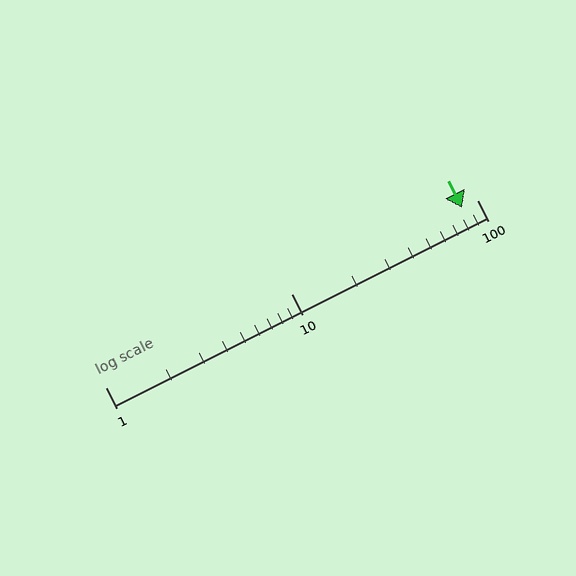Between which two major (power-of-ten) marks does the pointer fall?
The pointer is between 10 and 100.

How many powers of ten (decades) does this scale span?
The scale spans 2 decades, from 1 to 100.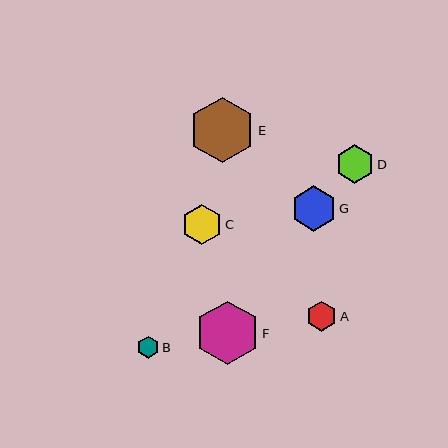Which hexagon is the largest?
Hexagon E is the largest with a size of approximately 66 pixels.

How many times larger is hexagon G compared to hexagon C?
Hexagon G is approximately 1.1 times the size of hexagon C.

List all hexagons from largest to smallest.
From largest to smallest: E, F, G, C, D, A, B.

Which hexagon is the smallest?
Hexagon B is the smallest with a size of approximately 22 pixels.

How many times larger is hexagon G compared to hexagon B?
Hexagon G is approximately 2.0 times the size of hexagon B.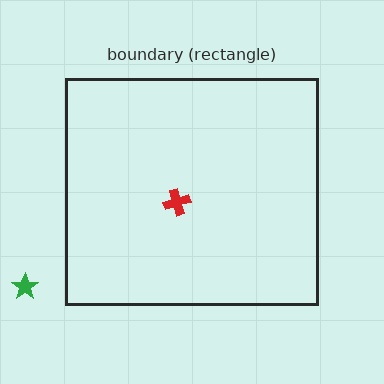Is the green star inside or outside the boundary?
Outside.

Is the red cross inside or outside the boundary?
Inside.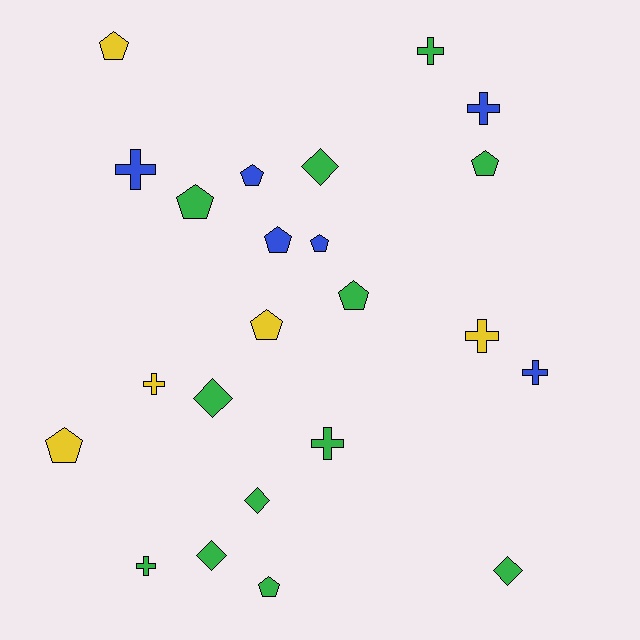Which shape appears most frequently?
Pentagon, with 10 objects.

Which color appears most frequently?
Green, with 12 objects.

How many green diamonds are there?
There are 5 green diamonds.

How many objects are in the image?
There are 23 objects.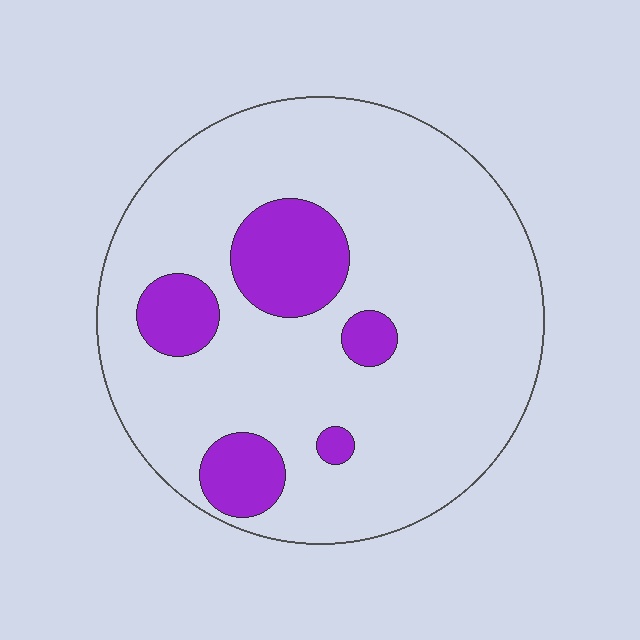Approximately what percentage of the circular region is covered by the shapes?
Approximately 15%.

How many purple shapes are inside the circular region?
5.